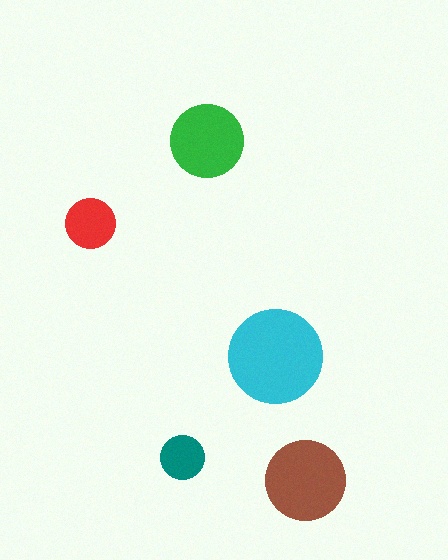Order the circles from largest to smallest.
the cyan one, the brown one, the green one, the red one, the teal one.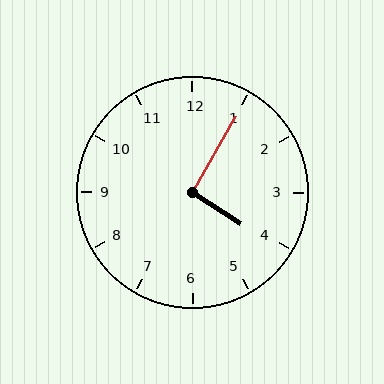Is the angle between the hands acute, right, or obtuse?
It is right.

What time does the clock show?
4:05.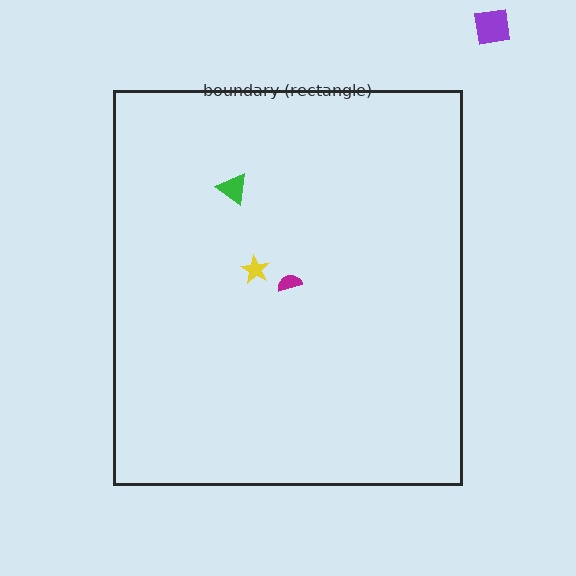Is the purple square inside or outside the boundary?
Outside.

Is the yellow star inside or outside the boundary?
Inside.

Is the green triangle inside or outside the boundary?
Inside.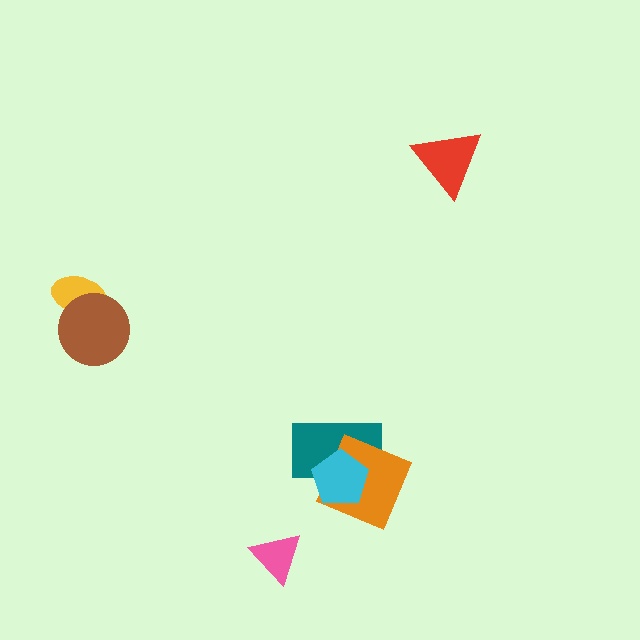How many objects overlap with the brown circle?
1 object overlaps with the brown circle.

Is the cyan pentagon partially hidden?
No, no other shape covers it.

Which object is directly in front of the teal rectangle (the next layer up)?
The orange square is directly in front of the teal rectangle.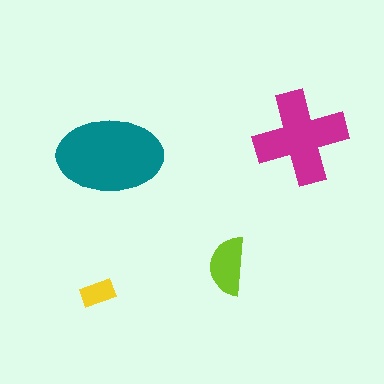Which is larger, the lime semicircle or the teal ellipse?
The teal ellipse.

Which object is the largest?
The teal ellipse.